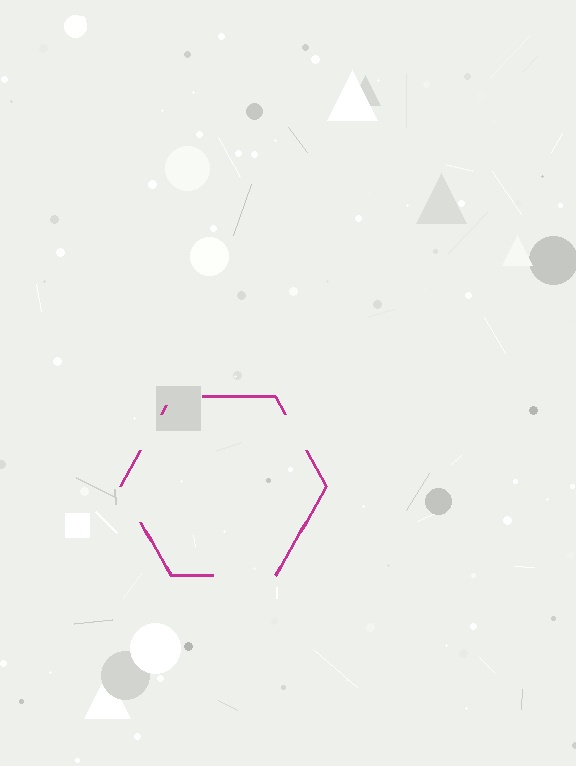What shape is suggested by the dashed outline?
The dashed outline suggests a hexagon.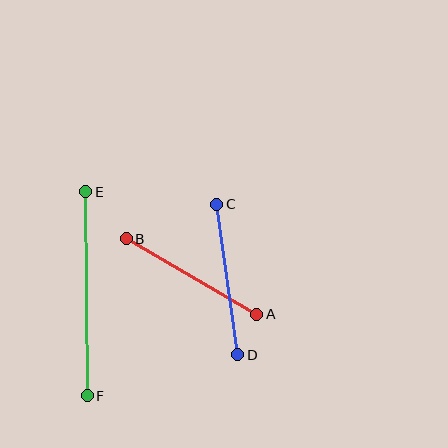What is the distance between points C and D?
The distance is approximately 152 pixels.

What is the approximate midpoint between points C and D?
The midpoint is at approximately (227, 280) pixels.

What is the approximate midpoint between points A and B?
The midpoint is at approximately (191, 276) pixels.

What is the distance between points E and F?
The distance is approximately 204 pixels.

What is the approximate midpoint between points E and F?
The midpoint is at approximately (86, 294) pixels.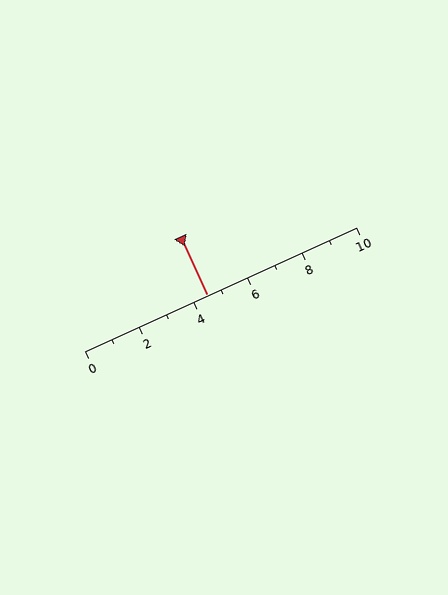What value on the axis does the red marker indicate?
The marker indicates approximately 4.5.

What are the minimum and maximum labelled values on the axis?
The axis runs from 0 to 10.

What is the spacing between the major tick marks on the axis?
The major ticks are spaced 2 apart.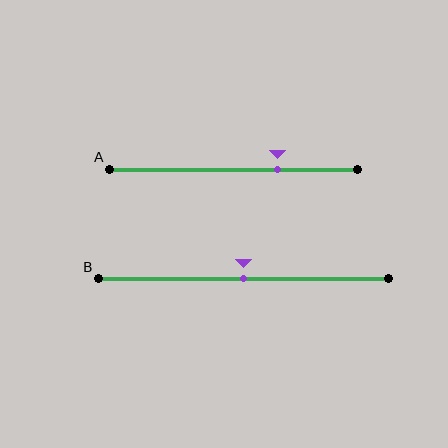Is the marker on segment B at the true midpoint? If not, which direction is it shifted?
Yes, the marker on segment B is at the true midpoint.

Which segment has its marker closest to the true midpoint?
Segment B has its marker closest to the true midpoint.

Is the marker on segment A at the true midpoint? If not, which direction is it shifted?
No, the marker on segment A is shifted to the right by about 18% of the segment length.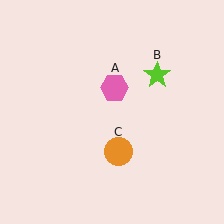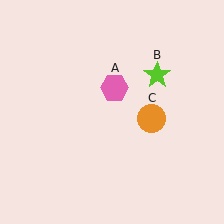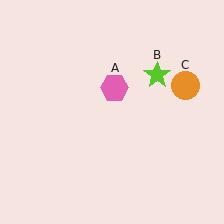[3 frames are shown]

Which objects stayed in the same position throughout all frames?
Pink hexagon (object A) and lime star (object B) remained stationary.